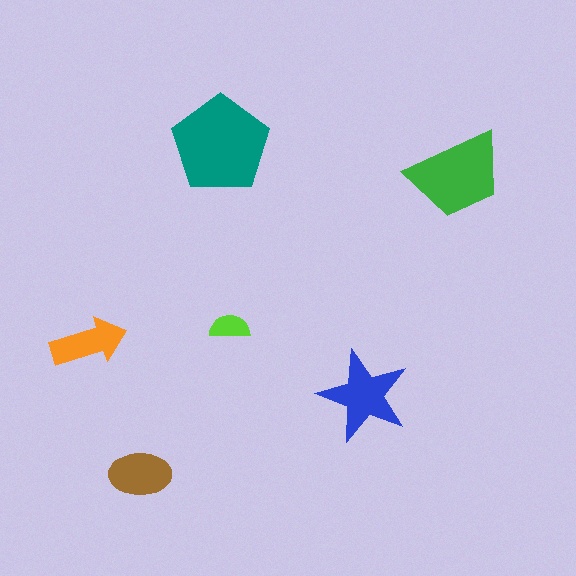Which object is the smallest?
The lime semicircle.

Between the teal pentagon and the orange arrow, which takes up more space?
The teal pentagon.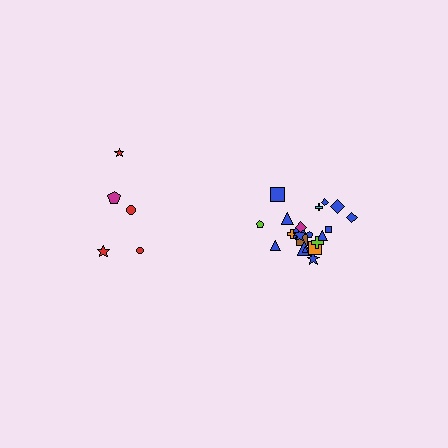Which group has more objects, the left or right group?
The right group.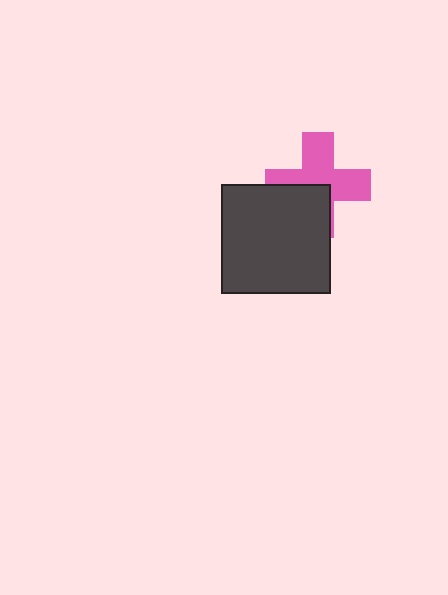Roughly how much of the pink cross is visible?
About half of it is visible (roughly 61%).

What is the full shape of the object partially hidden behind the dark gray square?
The partially hidden object is a pink cross.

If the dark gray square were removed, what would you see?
You would see the complete pink cross.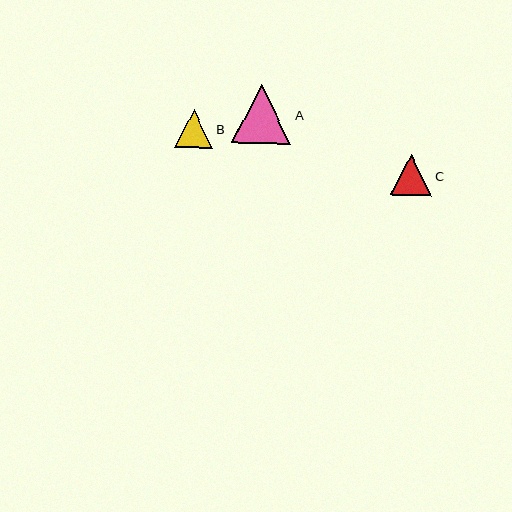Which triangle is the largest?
Triangle A is the largest with a size of approximately 59 pixels.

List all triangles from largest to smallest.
From largest to smallest: A, C, B.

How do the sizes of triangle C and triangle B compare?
Triangle C and triangle B are approximately the same size.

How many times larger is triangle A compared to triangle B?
Triangle A is approximately 1.5 times the size of triangle B.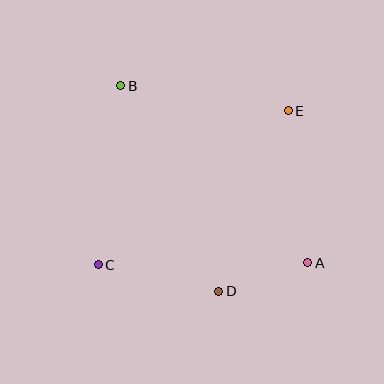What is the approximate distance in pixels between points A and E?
The distance between A and E is approximately 153 pixels.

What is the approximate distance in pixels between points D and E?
The distance between D and E is approximately 193 pixels.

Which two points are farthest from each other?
Points A and B are farthest from each other.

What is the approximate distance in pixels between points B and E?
The distance between B and E is approximately 169 pixels.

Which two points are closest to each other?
Points A and D are closest to each other.